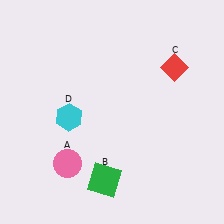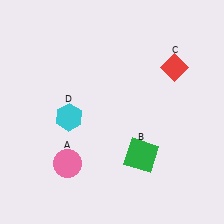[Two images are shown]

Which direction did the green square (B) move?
The green square (B) moved right.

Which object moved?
The green square (B) moved right.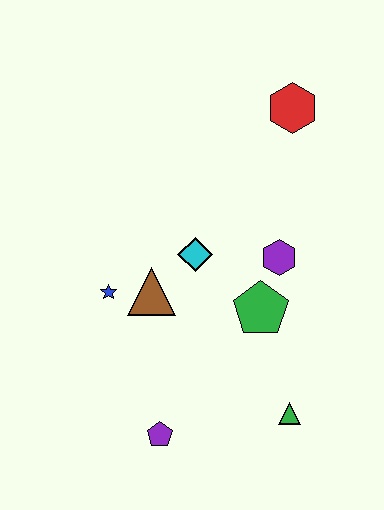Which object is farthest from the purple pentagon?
The red hexagon is farthest from the purple pentagon.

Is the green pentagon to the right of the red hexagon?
No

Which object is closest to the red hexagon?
The purple hexagon is closest to the red hexagon.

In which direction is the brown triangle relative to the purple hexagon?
The brown triangle is to the left of the purple hexagon.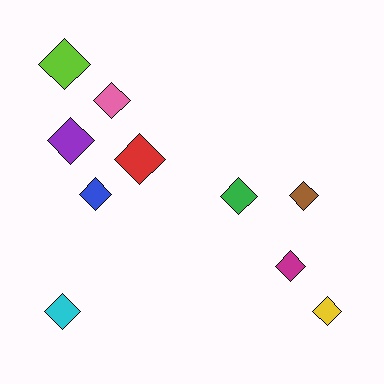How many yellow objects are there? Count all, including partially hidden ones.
There is 1 yellow object.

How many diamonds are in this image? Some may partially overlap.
There are 10 diamonds.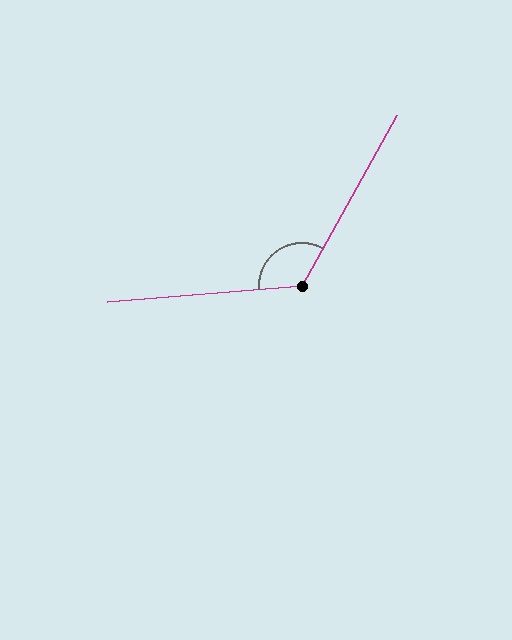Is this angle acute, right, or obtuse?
It is obtuse.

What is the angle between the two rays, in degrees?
Approximately 124 degrees.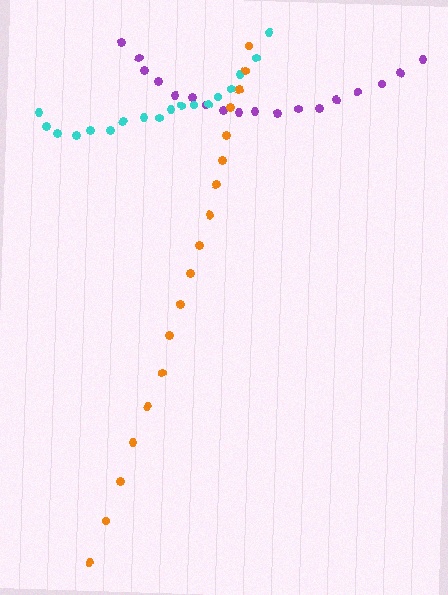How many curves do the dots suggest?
There are 3 distinct paths.